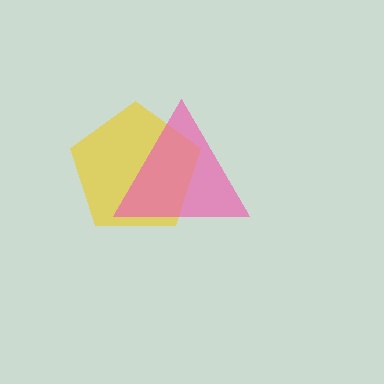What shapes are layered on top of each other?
The layered shapes are: a yellow pentagon, a pink triangle.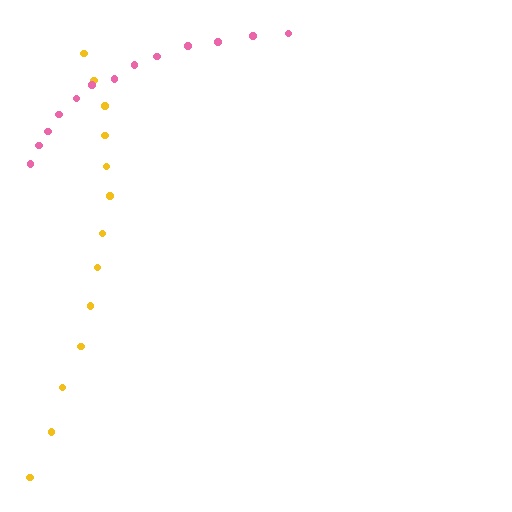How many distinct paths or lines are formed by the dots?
There are 2 distinct paths.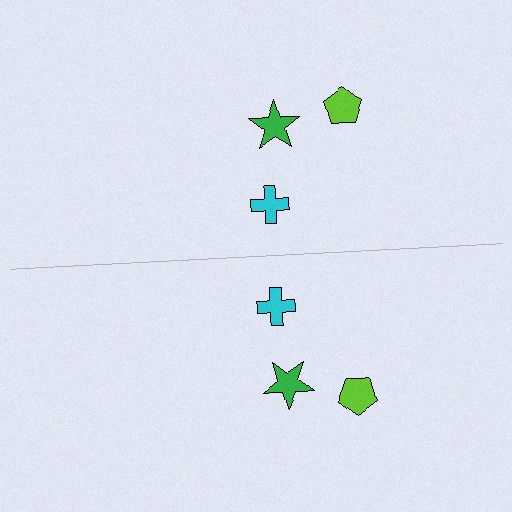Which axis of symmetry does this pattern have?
The pattern has a horizontal axis of symmetry running through the center of the image.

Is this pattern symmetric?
Yes, this pattern has bilateral (reflection) symmetry.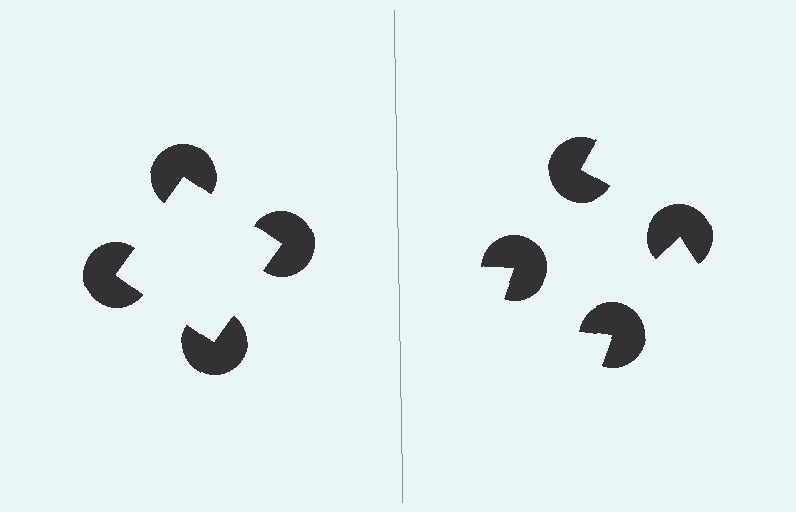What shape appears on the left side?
An illusory square.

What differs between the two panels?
The pac-man discs are positioned identically on both sides; only the wedge orientations differ. On the left they align to a square; on the right they are misaligned.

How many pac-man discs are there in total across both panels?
8 — 4 on each side.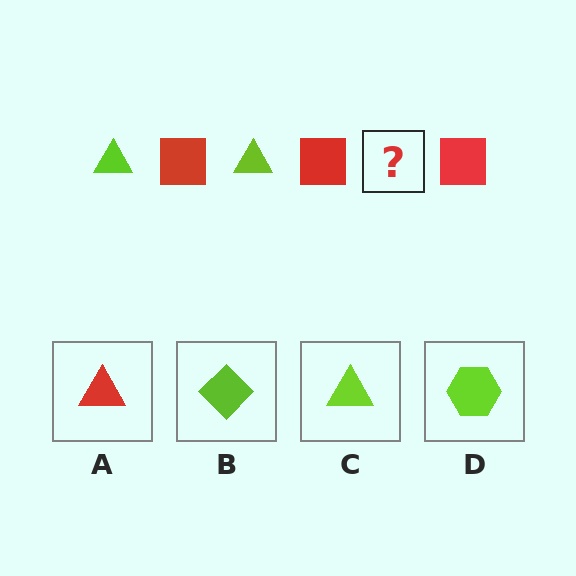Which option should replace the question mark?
Option C.